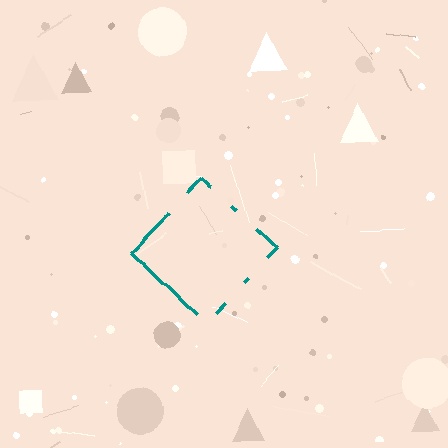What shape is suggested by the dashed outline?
The dashed outline suggests a diamond.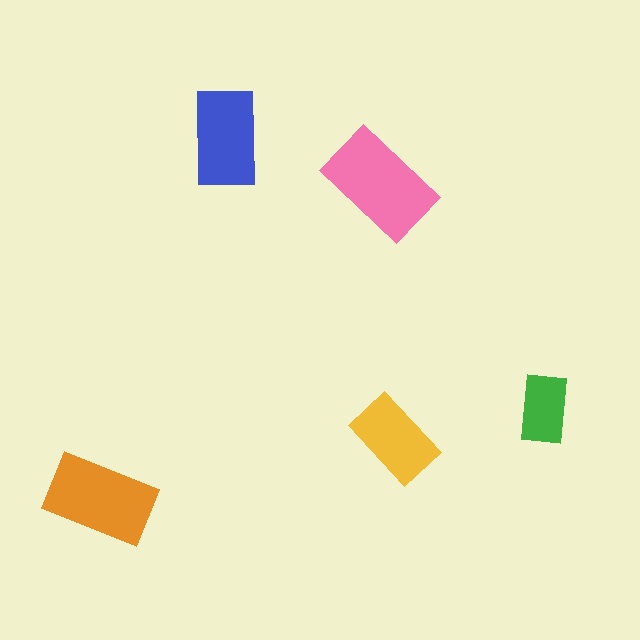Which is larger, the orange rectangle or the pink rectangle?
The pink one.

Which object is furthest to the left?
The orange rectangle is leftmost.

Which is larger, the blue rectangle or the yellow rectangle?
The blue one.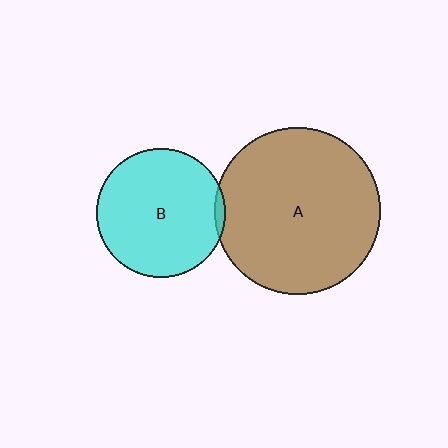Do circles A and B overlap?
Yes.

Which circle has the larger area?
Circle A (brown).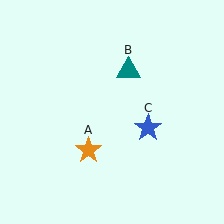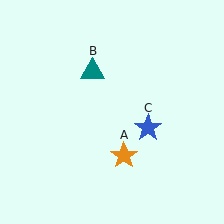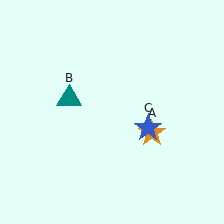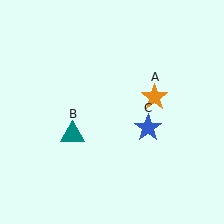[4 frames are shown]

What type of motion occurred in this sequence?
The orange star (object A), teal triangle (object B) rotated counterclockwise around the center of the scene.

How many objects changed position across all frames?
2 objects changed position: orange star (object A), teal triangle (object B).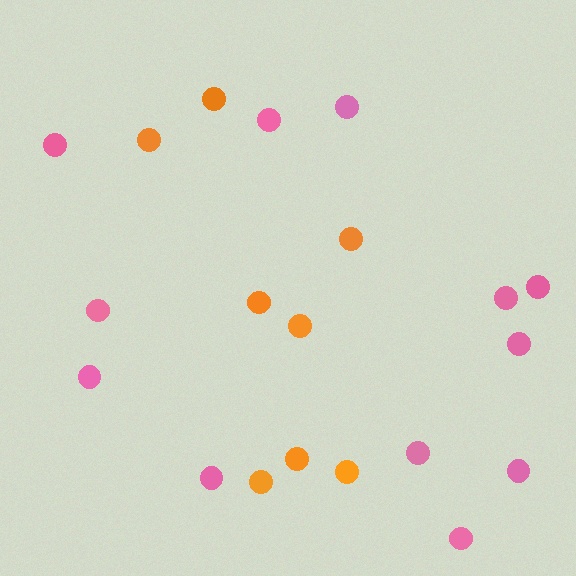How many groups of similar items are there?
There are 2 groups: one group of pink circles (12) and one group of orange circles (8).